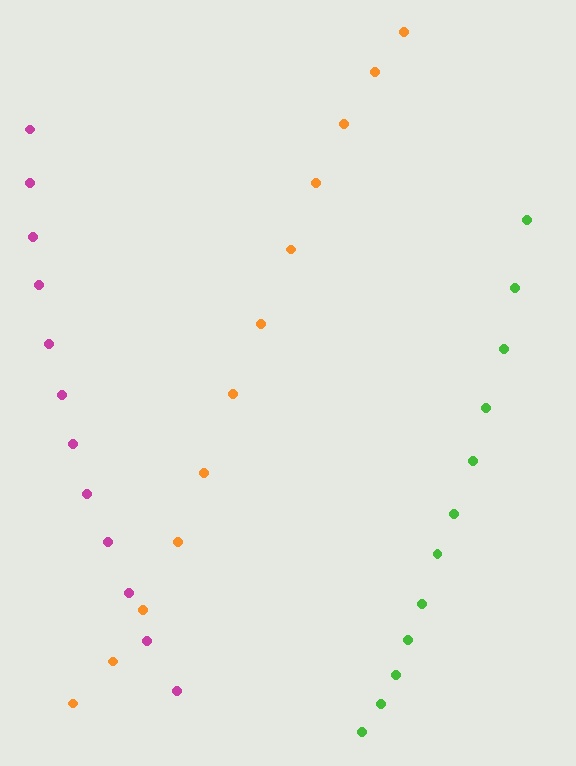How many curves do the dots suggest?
There are 3 distinct paths.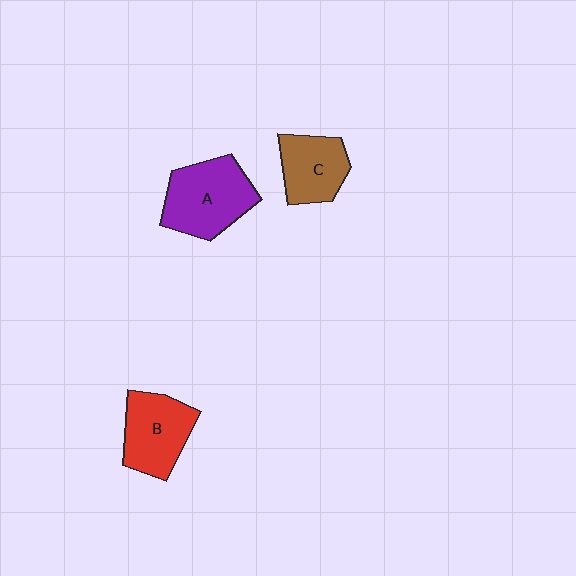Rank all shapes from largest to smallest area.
From largest to smallest: A (purple), B (red), C (brown).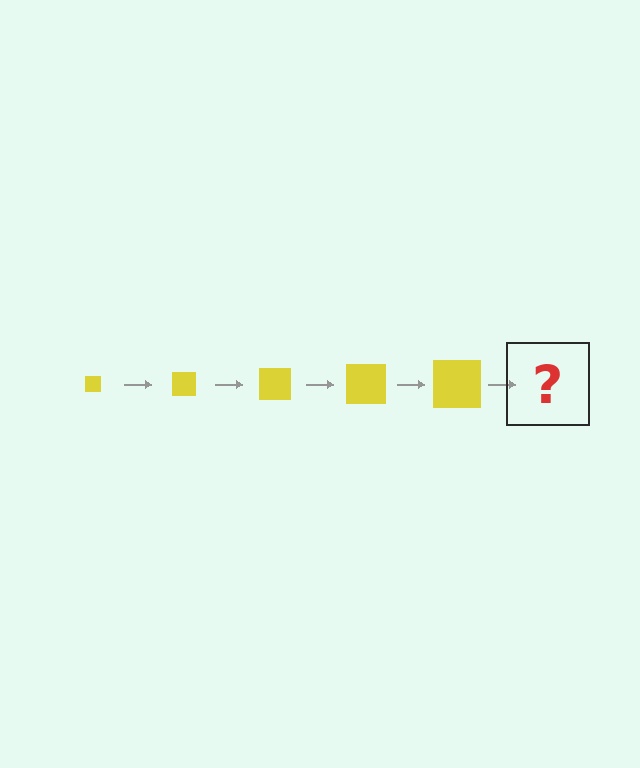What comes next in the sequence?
The next element should be a yellow square, larger than the previous one.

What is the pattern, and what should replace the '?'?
The pattern is that the square gets progressively larger each step. The '?' should be a yellow square, larger than the previous one.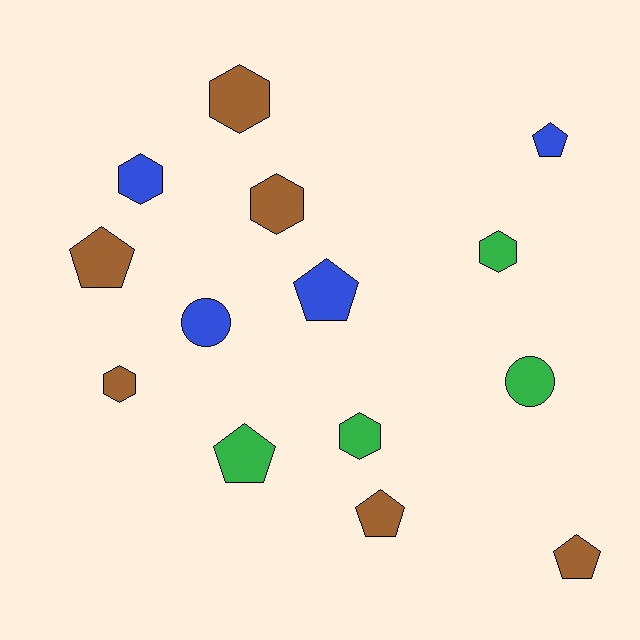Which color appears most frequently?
Brown, with 6 objects.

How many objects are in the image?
There are 14 objects.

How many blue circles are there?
There is 1 blue circle.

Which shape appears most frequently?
Pentagon, with 6 objects.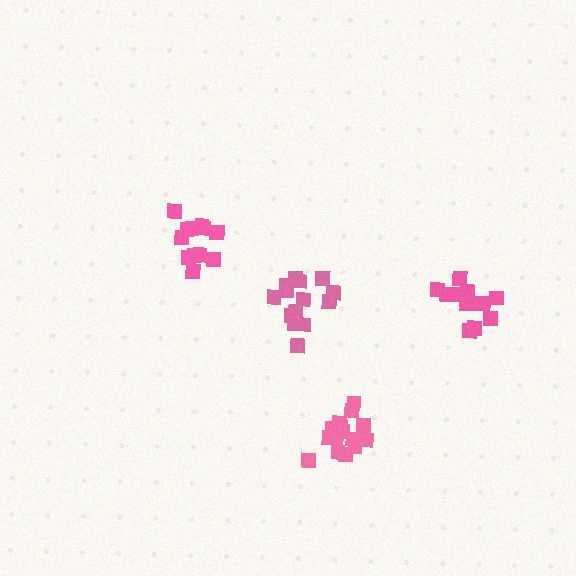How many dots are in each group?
Group 1: 14 dots, Group 2: 12 dots, Group 3: 13 dots, Group 4: 17 dots (56 total).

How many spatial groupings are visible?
There are 4 spatial groupings.